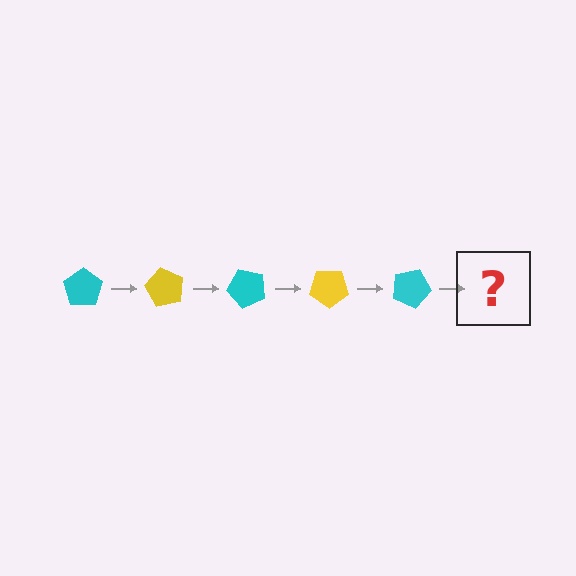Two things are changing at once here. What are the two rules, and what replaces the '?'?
The two rules are that it rotates 60 degrees each step and the color cycles through cyan and yellow. The '?' should be a yellow pentagon, rotated 300 degrees from the start.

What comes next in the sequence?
The next element should be a yellow pentagon, rotated 300 degrees from the start.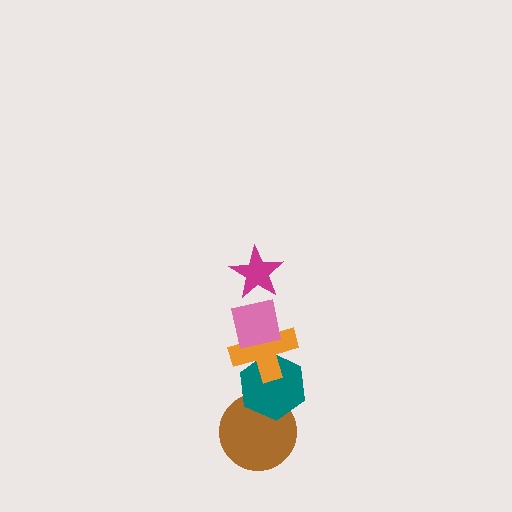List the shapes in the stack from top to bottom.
From top to bottom: the magenta star, the pink square, the orange cross, the teal hexagon, the brown circle.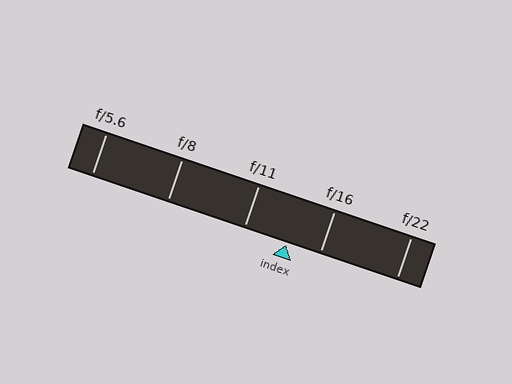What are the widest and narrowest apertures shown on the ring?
The widest aperture shown is f/5.6 and the narrowest is f/22.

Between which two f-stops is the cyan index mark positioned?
The index mark is between f/11 and f/16.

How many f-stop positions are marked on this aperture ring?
There are 5 f-stop positions marked.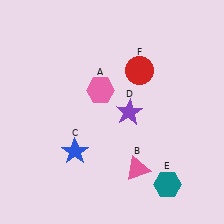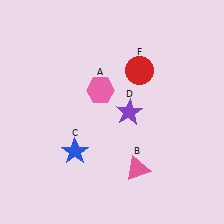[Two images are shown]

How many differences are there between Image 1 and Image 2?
There is 1 difference between the two images.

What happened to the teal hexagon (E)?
The teal hexagon (E) was removed in Image 2. It was in the bottom-right area of Image 1.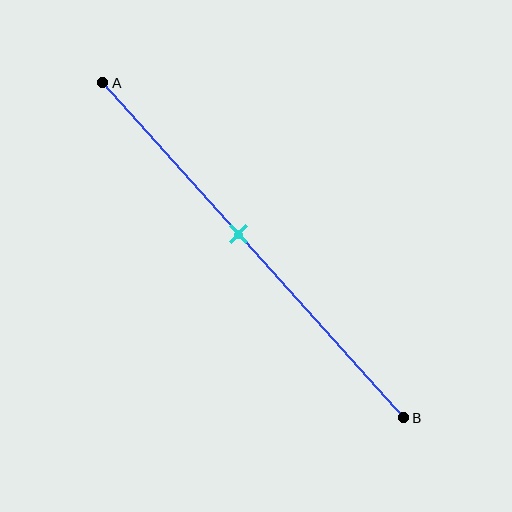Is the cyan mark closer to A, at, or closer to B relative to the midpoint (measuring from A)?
The cyan mark is closer to point A than the midpoint of segment AB.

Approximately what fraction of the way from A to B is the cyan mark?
The cyan mark is approximately 45% of the way from A to B.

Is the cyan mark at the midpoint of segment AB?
No, the mark is at about 45% from A, not at the 50% midpoint.